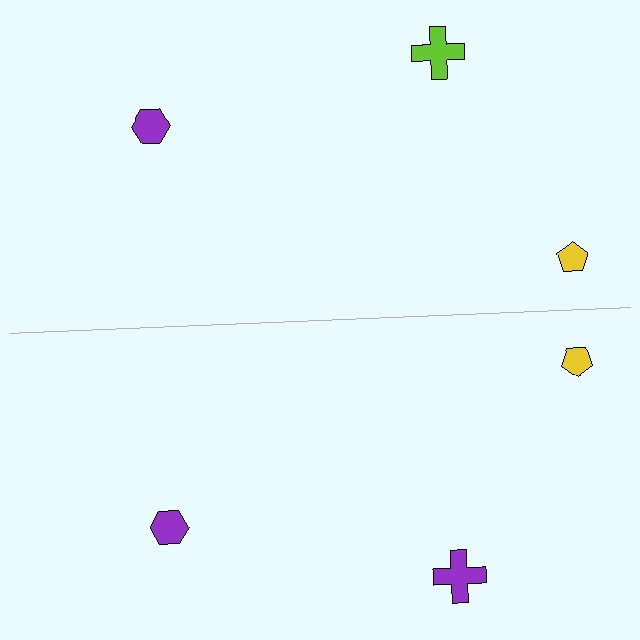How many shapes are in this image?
There are 6 shapes in this image.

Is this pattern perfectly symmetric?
No, the pattern is not perfectly symmetric. The purple cross on the bottom side breaks the symmetry — its mirror counterpart is lime.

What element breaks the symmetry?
The purple cross on the bottom side breaks the symmetry — its mirror counterpart is lime.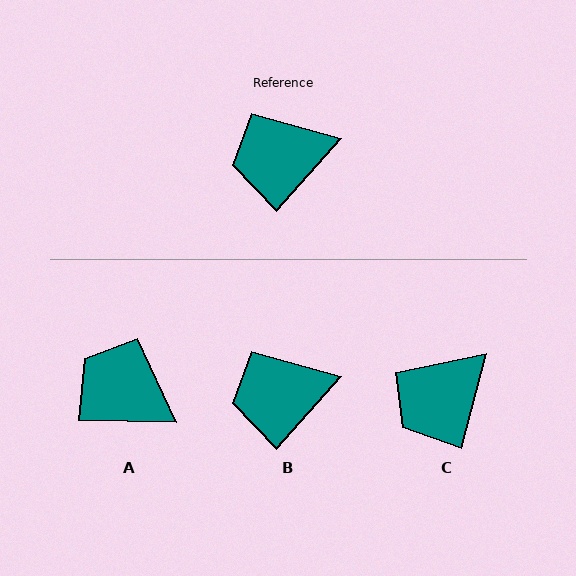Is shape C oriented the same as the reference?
No, it is off by about 27 degrees.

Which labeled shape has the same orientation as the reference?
B.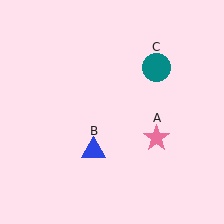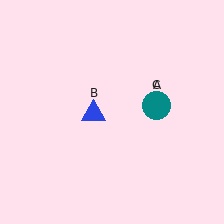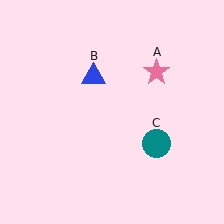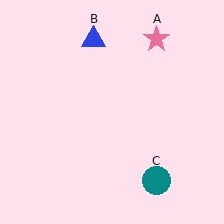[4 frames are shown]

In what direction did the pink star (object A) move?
The pink star (object A) moved up.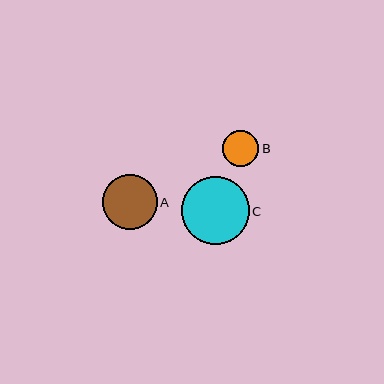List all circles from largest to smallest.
From largest to smallest: C, A, B.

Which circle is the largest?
Circle C is the largest with a size of approximately 68 pixels.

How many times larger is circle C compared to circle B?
Circle C is approximately 1.9 times the size of circle B.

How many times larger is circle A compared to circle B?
Circle A is approximately 1.5 times the size of circle B.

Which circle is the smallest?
Circle B is the smallest with a size of approximately 36 pixels.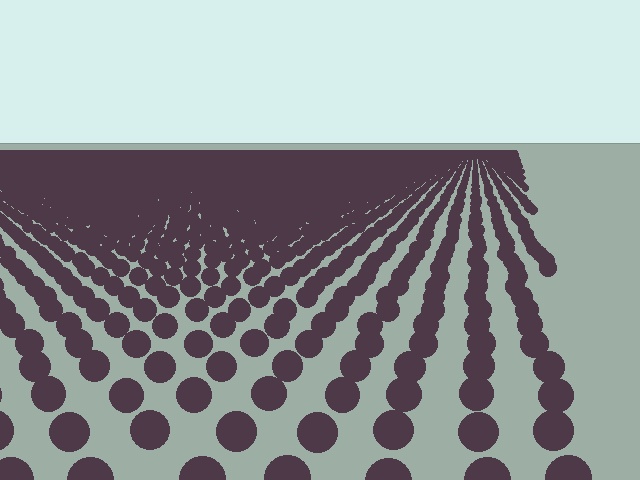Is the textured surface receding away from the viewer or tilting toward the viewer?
The surface is receding away from the viewer. Texture elements get smaller and denser toward the top.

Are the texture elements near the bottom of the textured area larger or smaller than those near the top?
Larger. Near the bottom, elements are closer to the viewer and appear at a bigger on-screen size.